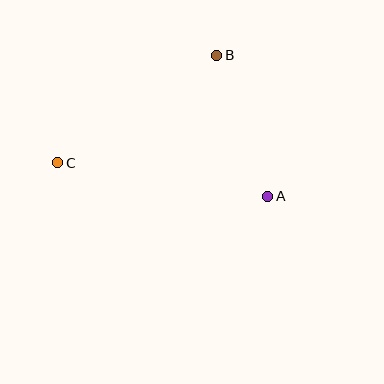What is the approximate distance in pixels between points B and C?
The distance between B and C is approximately 192 pixels.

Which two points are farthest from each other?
Points A and C are farthest from each other.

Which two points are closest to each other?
Points A and B are closest to each other.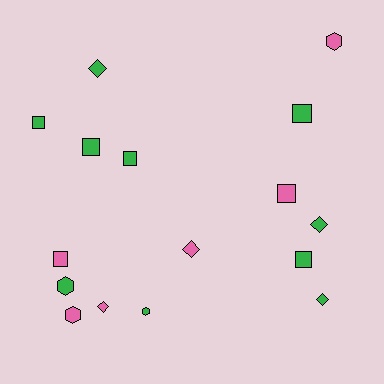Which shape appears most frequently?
Square, with 7 objects.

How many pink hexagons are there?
There are 2 pink hexagons.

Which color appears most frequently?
Green, with 10 objects.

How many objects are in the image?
There are 16 objects.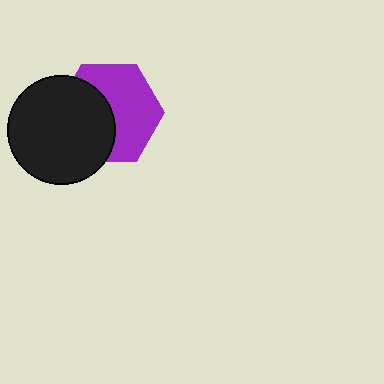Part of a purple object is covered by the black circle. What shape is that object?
It is a hexagon.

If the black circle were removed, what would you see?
You would see the complete purple hexagon.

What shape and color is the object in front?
The object in front is a black circle.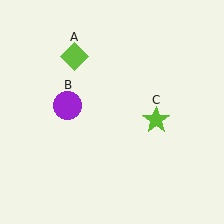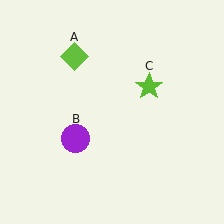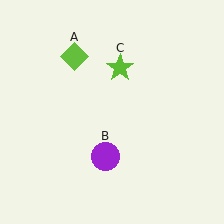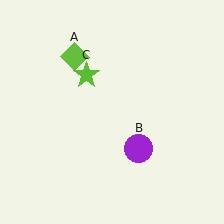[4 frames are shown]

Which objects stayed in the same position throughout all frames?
Lime diamond (object A) remained stationary.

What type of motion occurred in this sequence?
The purple circle (object B), lime star (object C) rotated counterclockwise around the center of the scene.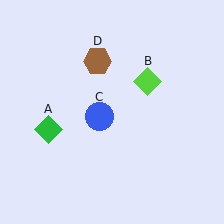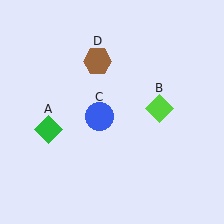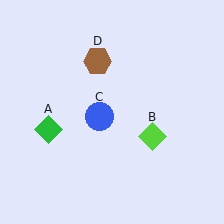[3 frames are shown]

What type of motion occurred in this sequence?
The lime diamond (object B) rotated clockwise around the center of the scene.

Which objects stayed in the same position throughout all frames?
Green diamond (object A) and blue circle (object C) and brown hexagon (object D) remained stationary.